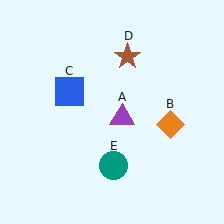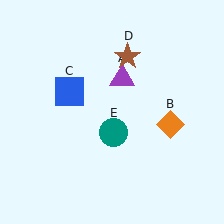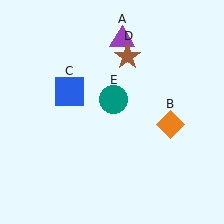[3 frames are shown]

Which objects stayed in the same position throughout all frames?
Orange diamond (object B) and blue square (object C) and brown star (object D) remained stationary.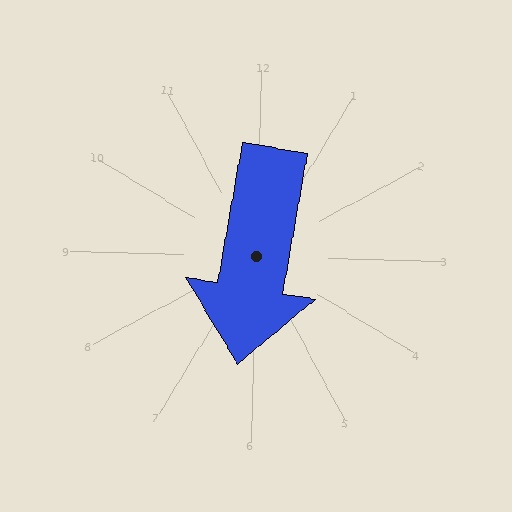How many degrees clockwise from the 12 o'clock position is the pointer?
Approximately 188 degrees.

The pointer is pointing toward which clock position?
Roughly 6 o'clock.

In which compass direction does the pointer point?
South.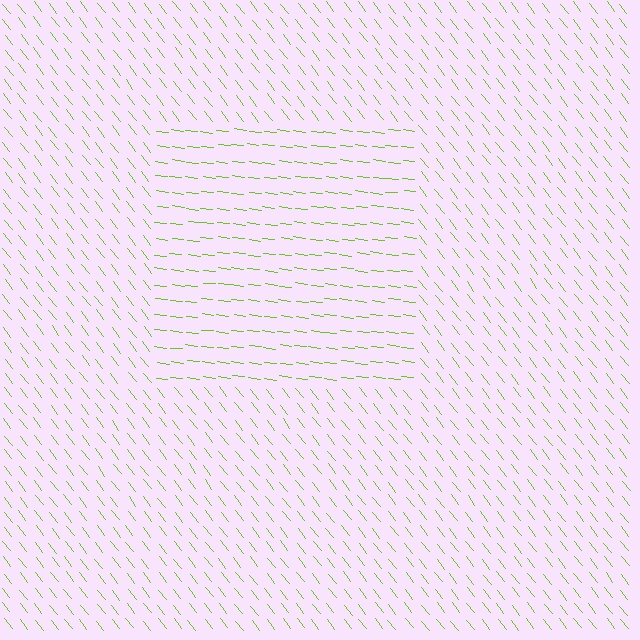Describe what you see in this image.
The image is filled with small lime line segments. A rectangle region in the image has lines oriented differently from the surrounding lines, creating a visible texture boundary.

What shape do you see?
I see a rectangle.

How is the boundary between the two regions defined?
The boundary is defined purely by a change in line orientation (approximately 45 degrees difference). All lines are the same color and thickness.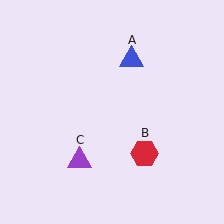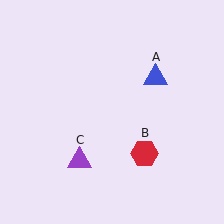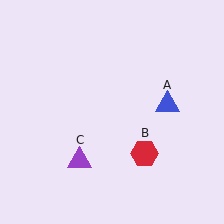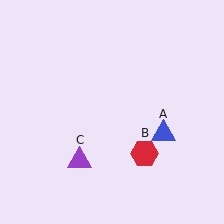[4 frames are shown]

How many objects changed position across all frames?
1 object changed position: blue triangle (object A).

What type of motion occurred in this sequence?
The blue triangle (object A) rotated clockwise around the center of the scene.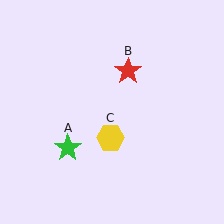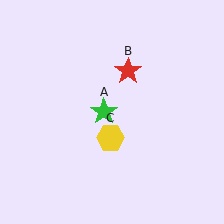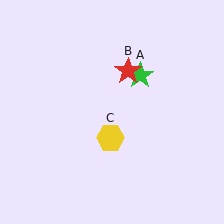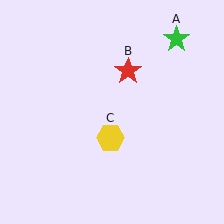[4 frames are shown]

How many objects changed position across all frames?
1 object changed position: green star (object A).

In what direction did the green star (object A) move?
The green star (object A) moved up and to the right.